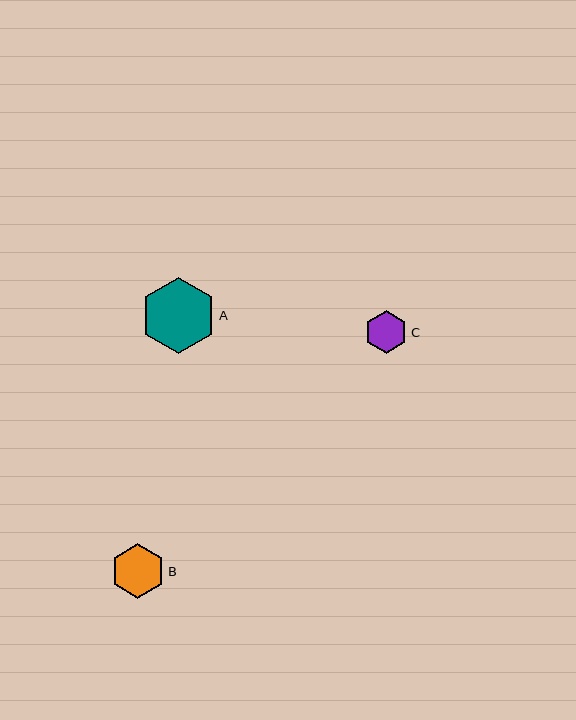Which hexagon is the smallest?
Hexagon C is the smallest with a size of approximately 43 pixels.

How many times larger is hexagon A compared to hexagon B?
Hexagon A is approximately 1.4 times the size of hexagon B.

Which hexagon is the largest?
Hexagon A is the largest with a size of approximately 76 pixels.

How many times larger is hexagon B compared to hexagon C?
Hexagon B is approximately 1.3 times the size of hexagon C.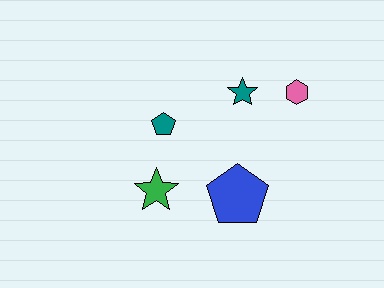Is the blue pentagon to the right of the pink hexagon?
No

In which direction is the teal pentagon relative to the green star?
The teal pentagon is above the green star.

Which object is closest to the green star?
The teal pentagon is closest to the green star.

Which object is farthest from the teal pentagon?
The pink hexagon is farthest from the teal pentagon.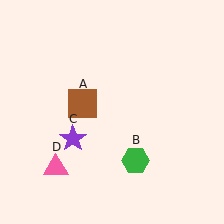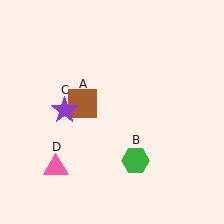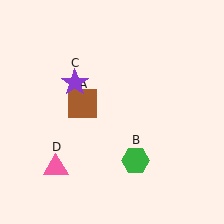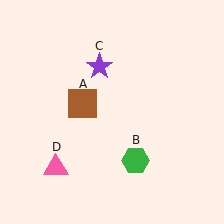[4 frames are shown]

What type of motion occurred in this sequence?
The purple star (object C) rotated clockwise around the center of the scene.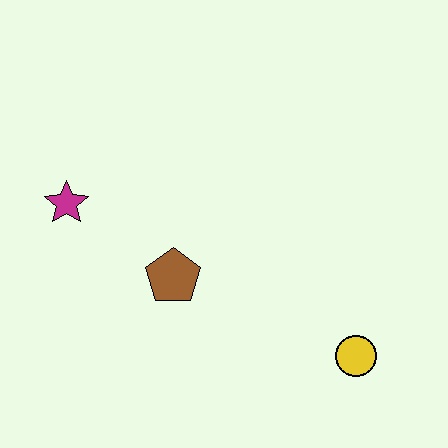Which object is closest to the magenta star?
The brown pentagon is closest to the magenta star.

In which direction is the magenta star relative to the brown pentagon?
The magenta star is to the left of the brown pentagon.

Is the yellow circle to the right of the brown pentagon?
Yes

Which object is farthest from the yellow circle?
The magenta star is farthest from the yellow circle.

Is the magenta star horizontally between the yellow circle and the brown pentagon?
No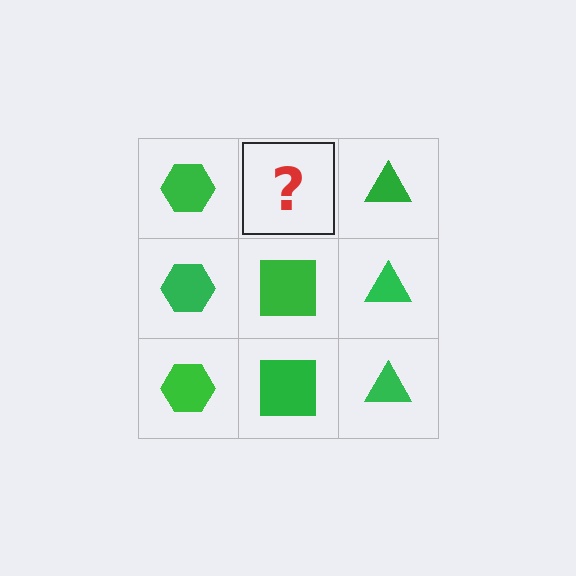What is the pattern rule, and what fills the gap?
The rule is that each column has a consistent shape. The gap should be filled with a green square.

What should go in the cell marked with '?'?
The missing cell should contain a green square.